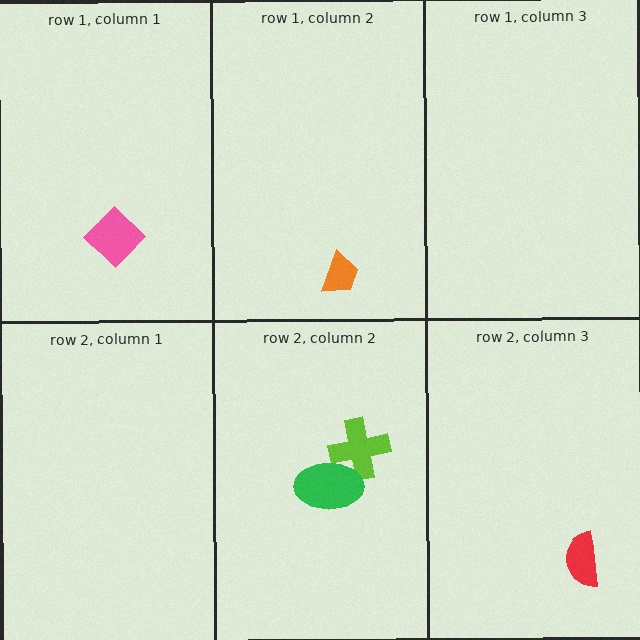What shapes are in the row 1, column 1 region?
The pink diamond.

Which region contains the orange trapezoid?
The row 1, column 2 region.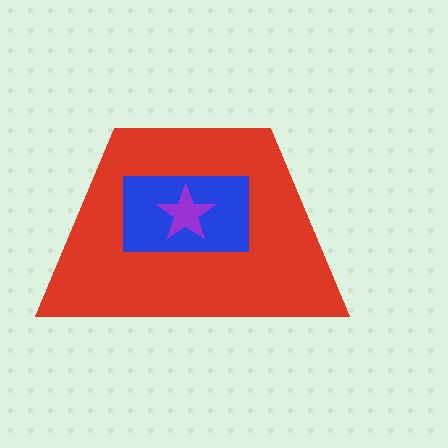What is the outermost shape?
The red trapezoid.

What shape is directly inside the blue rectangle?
The purple star.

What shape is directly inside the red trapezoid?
The blue rectangle.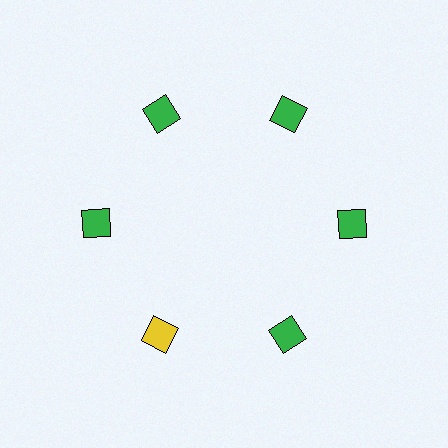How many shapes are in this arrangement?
There are 6 shapes arranged in a ring pattern.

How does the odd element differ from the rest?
It has a different color: yellow instead of green.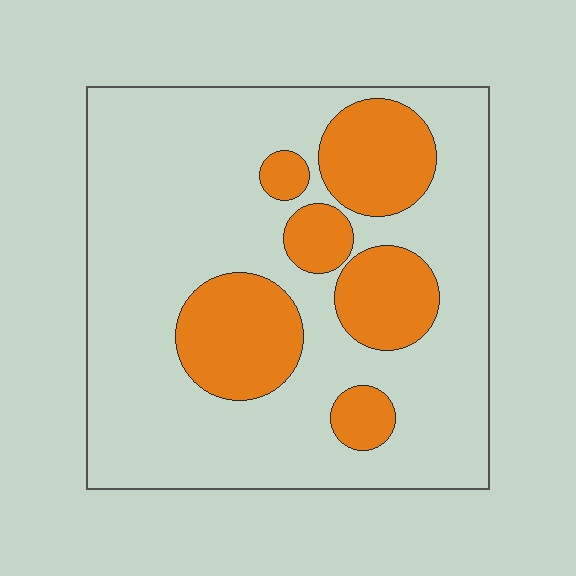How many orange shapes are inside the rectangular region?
6.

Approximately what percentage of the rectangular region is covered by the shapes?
Approximately 25%.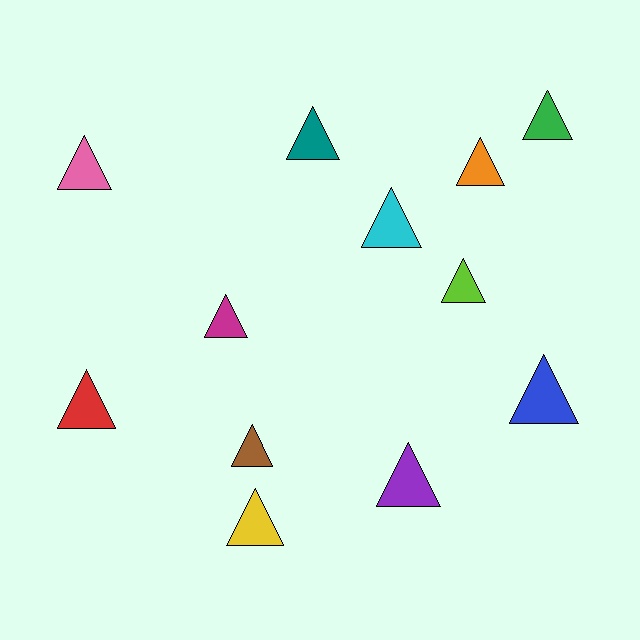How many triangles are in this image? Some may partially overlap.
There are 12 triangles.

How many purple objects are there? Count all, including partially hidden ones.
There is 1 purple object.